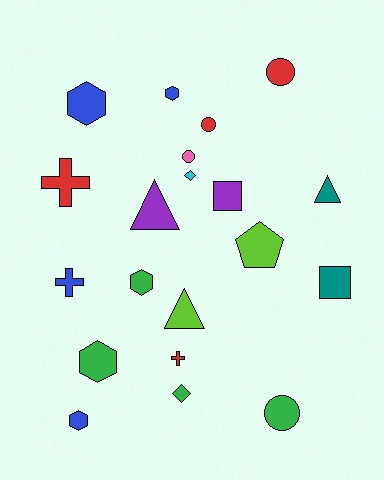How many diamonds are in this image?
There are 2 diamonds.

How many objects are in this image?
There are 20 objects.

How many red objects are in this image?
There are 4 red objects.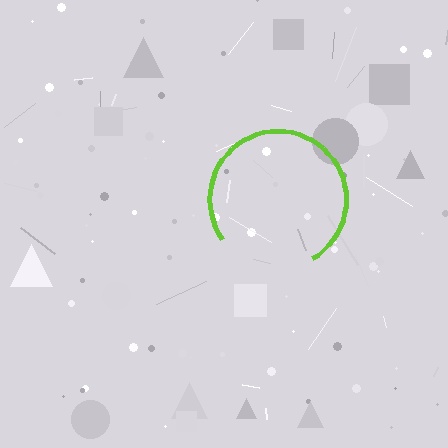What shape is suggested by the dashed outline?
The dashed outline suggests a circle.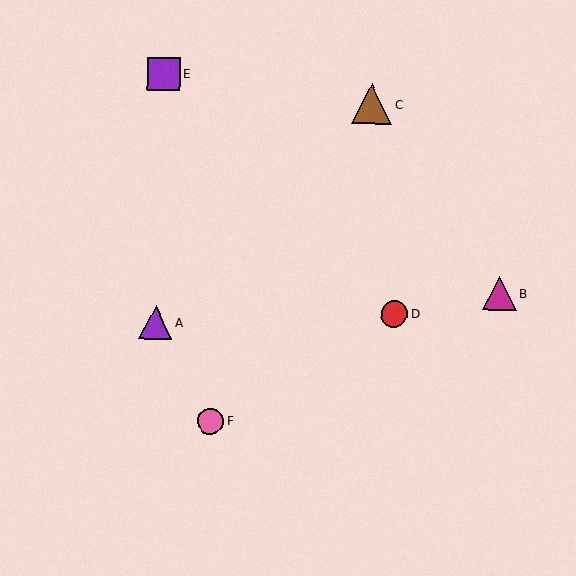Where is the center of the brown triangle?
The center of the brown triangle is at (372, 104).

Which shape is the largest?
The brown triangle (labeled C) is the largest.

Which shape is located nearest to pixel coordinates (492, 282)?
The magenta triangle (labeled B) at (499, 293) is nearest to that location.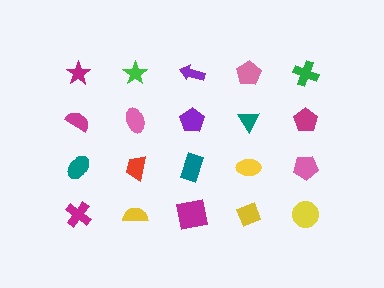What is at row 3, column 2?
A red trapezoid.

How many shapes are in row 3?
5 shapes.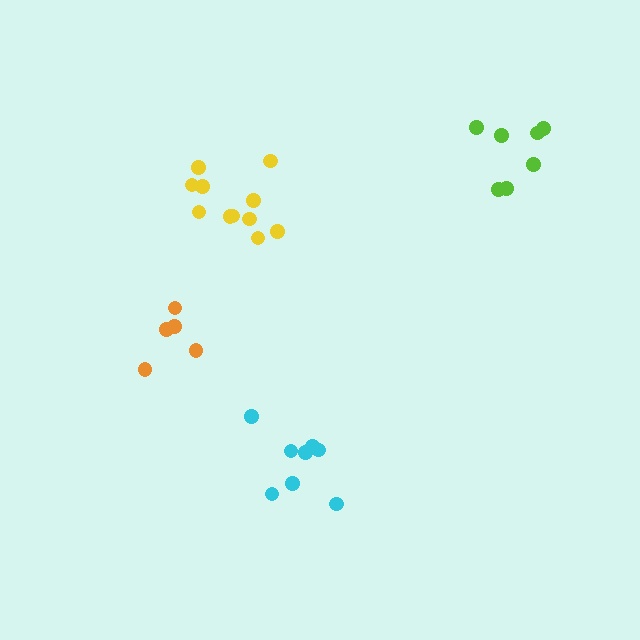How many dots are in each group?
Group 1: 11 dots, Group 2: 8 dots, Group 3: 7 dots, Group 4: 5 dots (31 total).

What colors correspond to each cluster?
The clusters are colored: yellow, cyan, lime, orange.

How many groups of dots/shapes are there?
There are 4 groups.